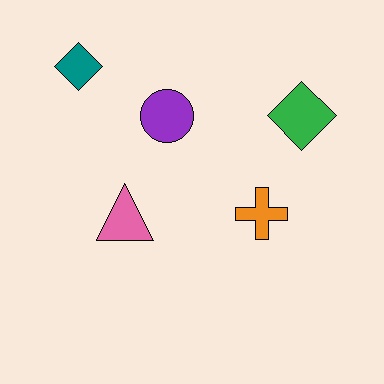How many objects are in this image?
There are 5 objects.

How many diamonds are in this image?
There are 2 diamonds.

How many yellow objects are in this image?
There are no yellow objects.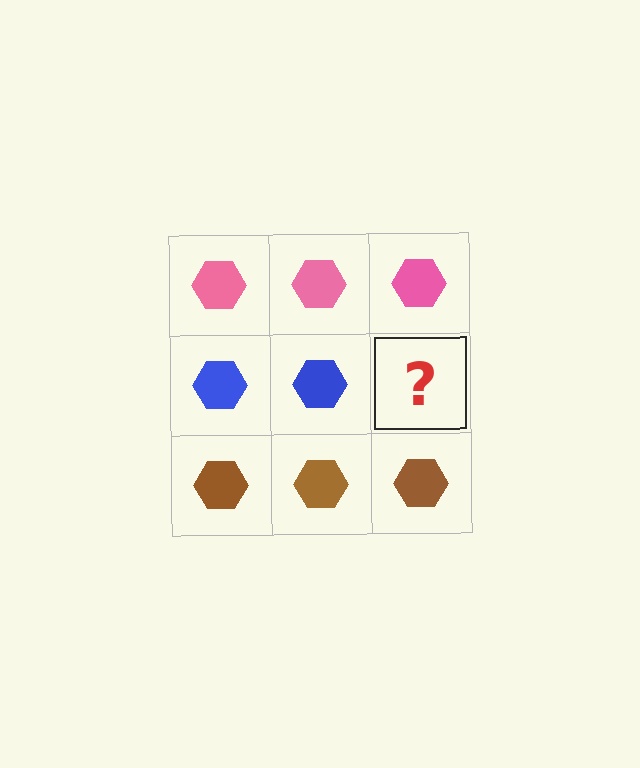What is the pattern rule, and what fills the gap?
The rule is that each row has a consistent color. The gap should be filled with a blue hexagon.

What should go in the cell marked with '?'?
The missing cell should contain a blue hexagon.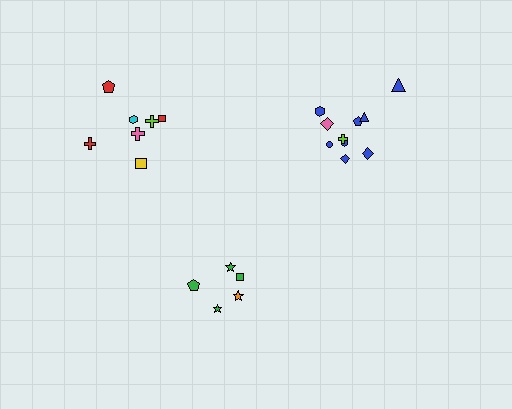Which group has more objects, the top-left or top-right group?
The top-right group.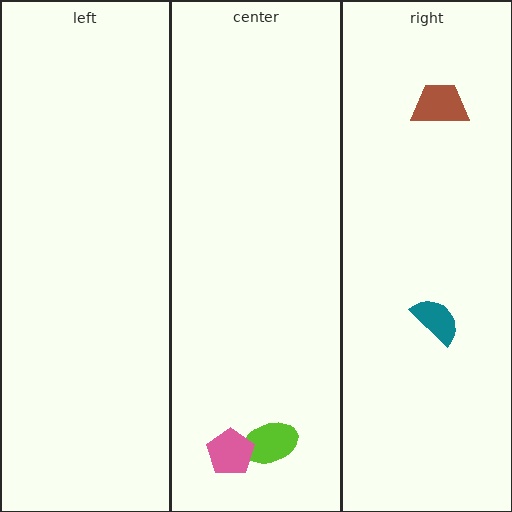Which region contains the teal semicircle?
The right region.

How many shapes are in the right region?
2.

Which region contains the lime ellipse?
The center region.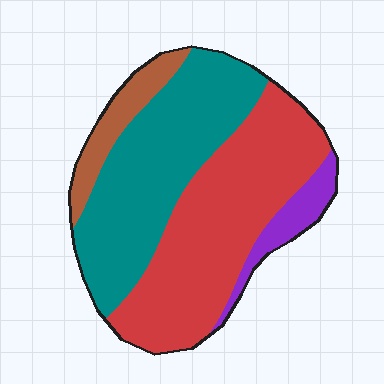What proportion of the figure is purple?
Purple covers roughly 10% of the figure.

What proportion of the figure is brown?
Brown covers 9% of the figure.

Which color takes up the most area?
Red, at roughly 45%.